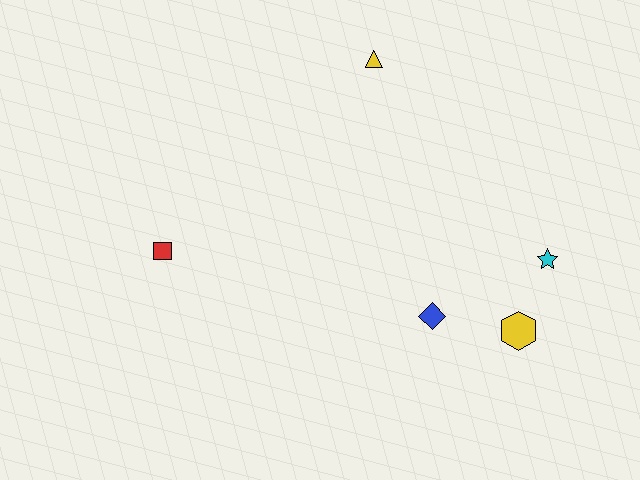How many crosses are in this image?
There are no crosses.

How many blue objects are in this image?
There is 1 blue object.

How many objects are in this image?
There are 5 objects.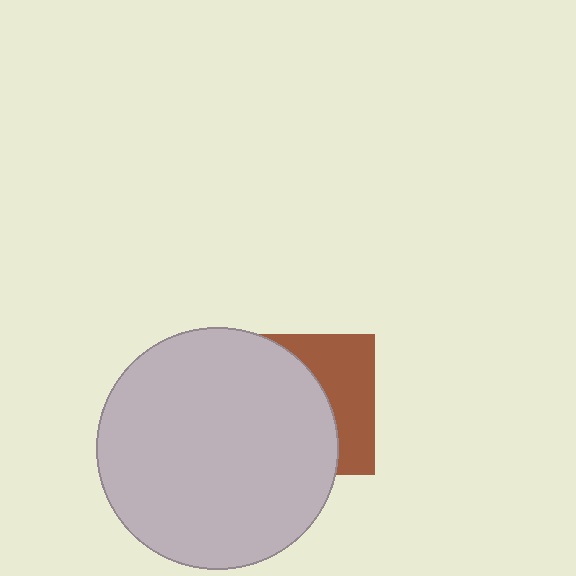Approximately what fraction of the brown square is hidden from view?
Roughly 62% of the brown square is hidden behind the light gray circle.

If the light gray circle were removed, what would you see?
You would see the complete brown square.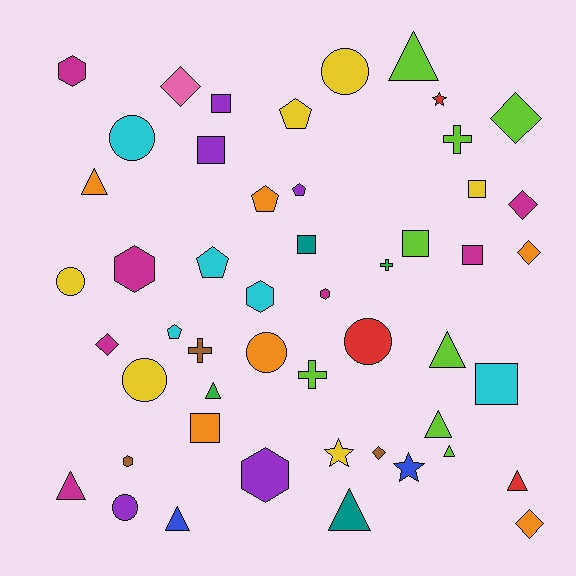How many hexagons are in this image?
There are 6 hexagons.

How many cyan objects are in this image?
There are 5 cyan objects.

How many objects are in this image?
There are 50 objects.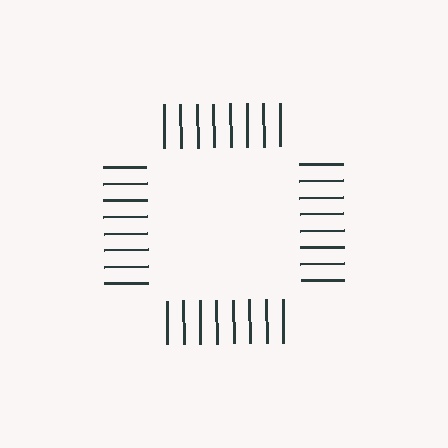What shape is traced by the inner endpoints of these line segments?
An illusory square — the line segments terminate on its edges but no continuous stroke is drawn.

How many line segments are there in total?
32 — 8 along each of the 4 edges.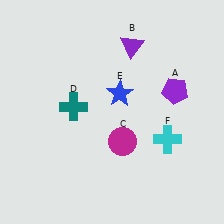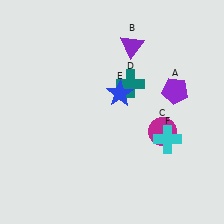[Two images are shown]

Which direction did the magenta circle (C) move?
The magenta circle (C) moved right.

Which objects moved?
The objects that moved are: the magenta circle (C), the teal cross (D).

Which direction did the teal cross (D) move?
The teal cross (D) moved right.